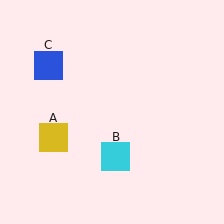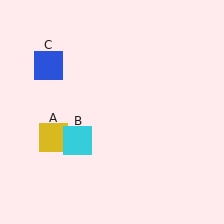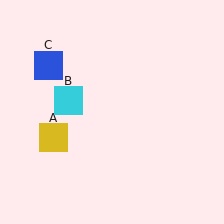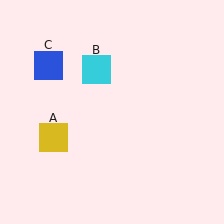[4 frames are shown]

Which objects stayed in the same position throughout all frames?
Yellow square (object A) and blue square (object C) remained stationary.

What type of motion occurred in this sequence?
The cyan square (object B) rotated clockwise around the center of the scene.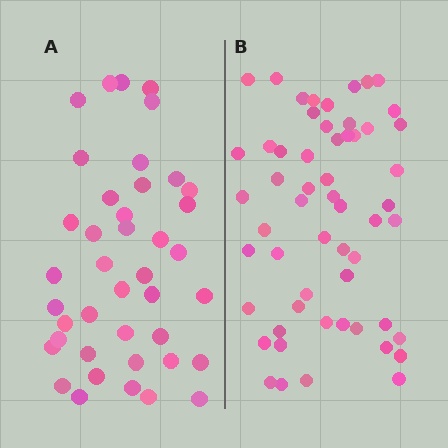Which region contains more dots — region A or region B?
Region B (the right region) has more dots.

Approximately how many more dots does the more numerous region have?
Region B has approximately 15 more dots than region A.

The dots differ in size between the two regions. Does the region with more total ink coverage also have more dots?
No. Region A has more total ink coverage because its dots are larger, but region B actually contains more individual dots. Total area can be misleading — the number of items is what matters here.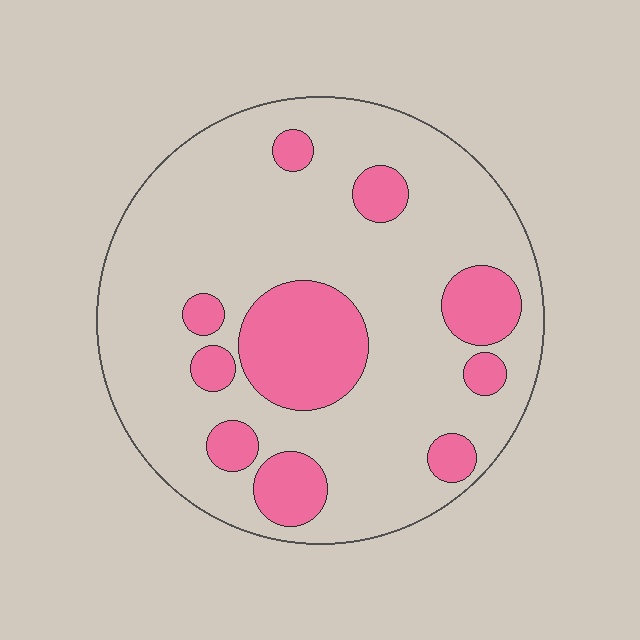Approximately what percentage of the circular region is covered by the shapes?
Approximately 25%.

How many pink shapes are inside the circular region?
10.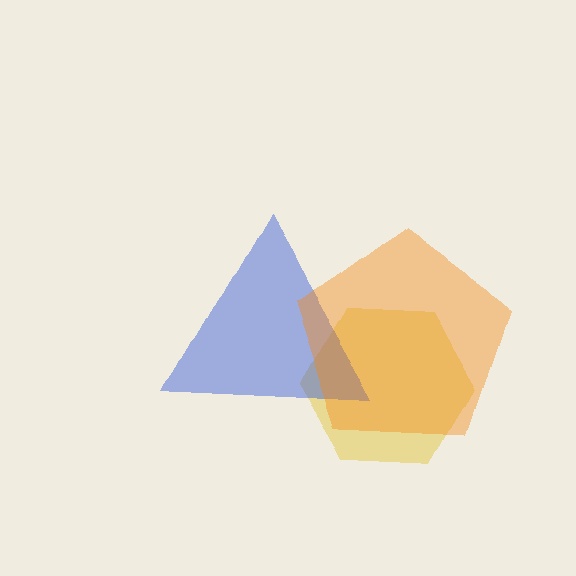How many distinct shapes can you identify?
There are 3 distinct shapes: a yellow hexagon, a blue triangle, an orange pentagon.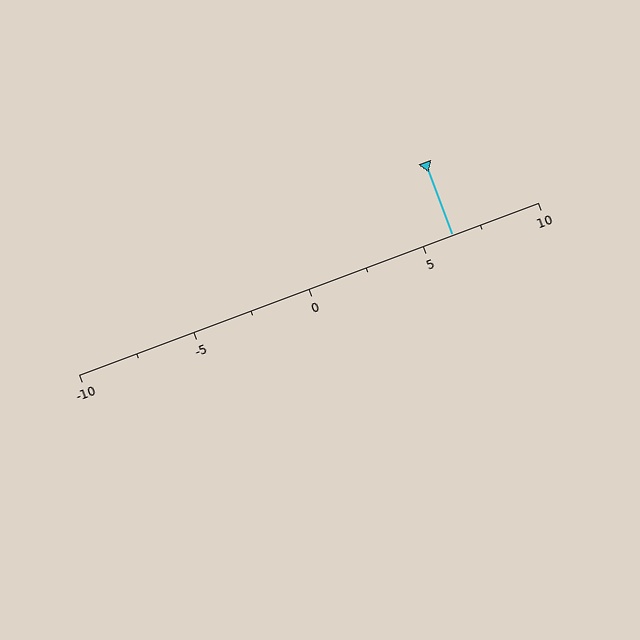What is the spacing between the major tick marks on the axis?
The major ticks are spaced 5 apart.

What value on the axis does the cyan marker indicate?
The marker indicates approximately 6.2.